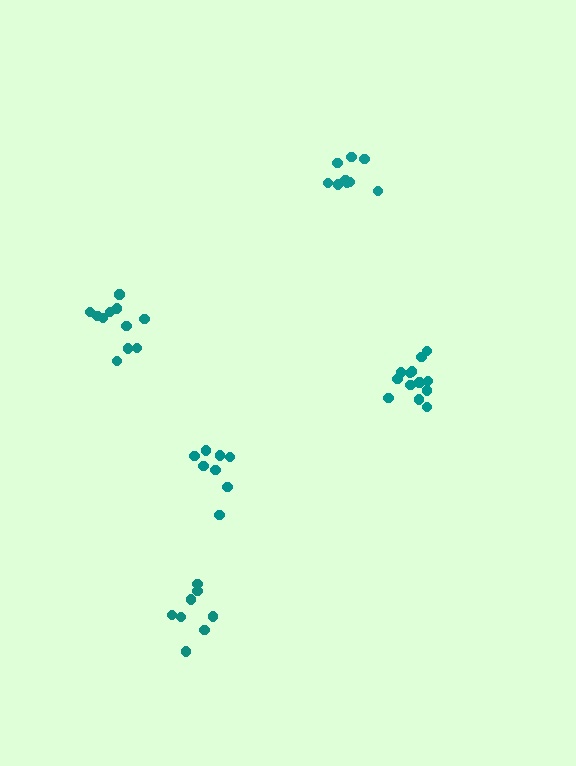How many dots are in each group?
Group 1: 8 dots, Group 2: 9 dots, Group 3: 13 dots, Group 4: 8 dots, Group 5: 11 dots (49 total).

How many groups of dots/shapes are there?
There are 5 groups.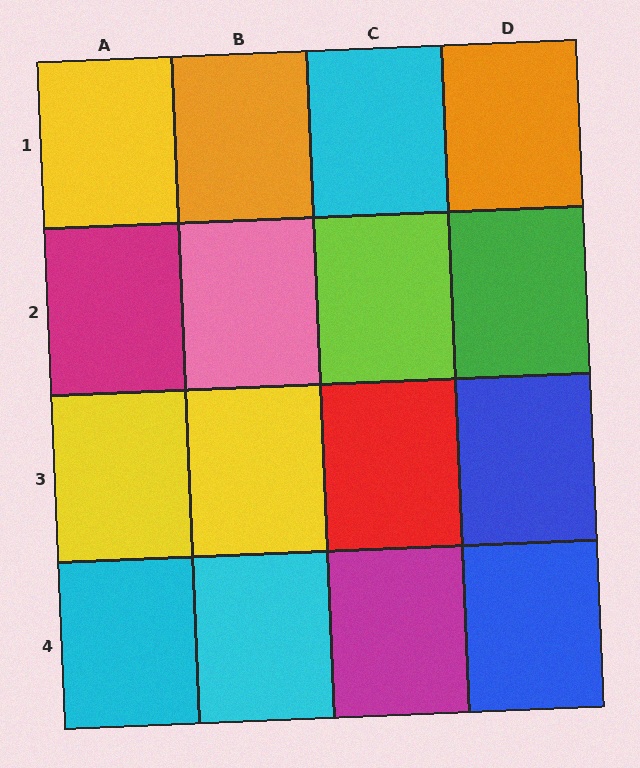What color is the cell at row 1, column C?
Cyan.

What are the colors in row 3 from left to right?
Yellow, yellow, red, blue.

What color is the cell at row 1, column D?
Orange.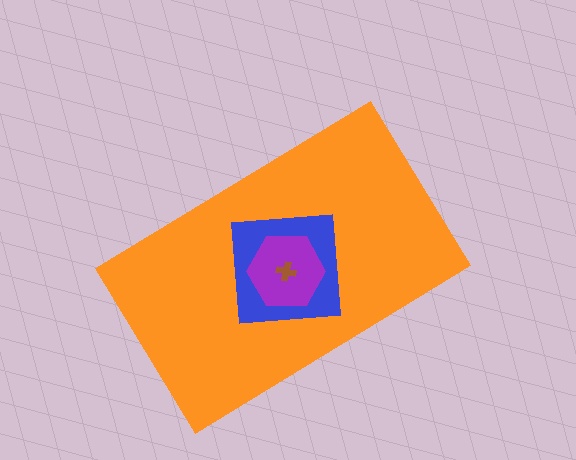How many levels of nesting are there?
4.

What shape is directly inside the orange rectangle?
The blue square.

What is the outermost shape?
The orange rectangle.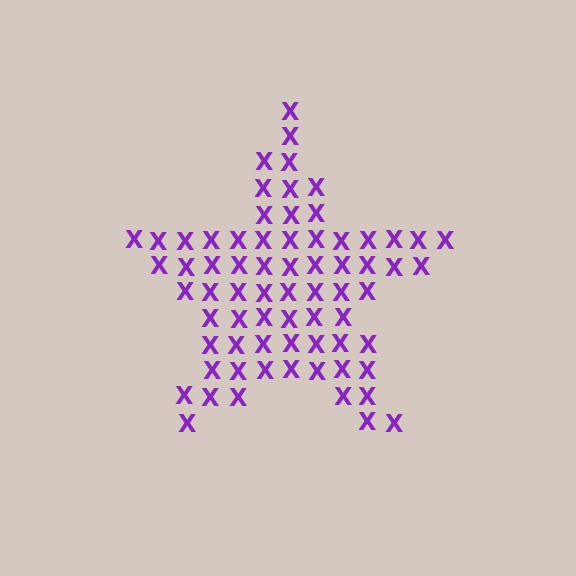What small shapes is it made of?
It is made of small letter X's.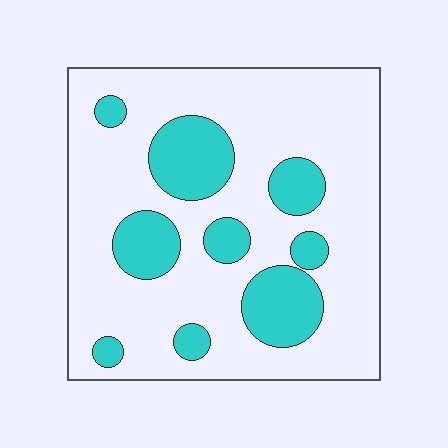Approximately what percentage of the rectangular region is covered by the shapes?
Approximately 25%.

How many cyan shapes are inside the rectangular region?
9.